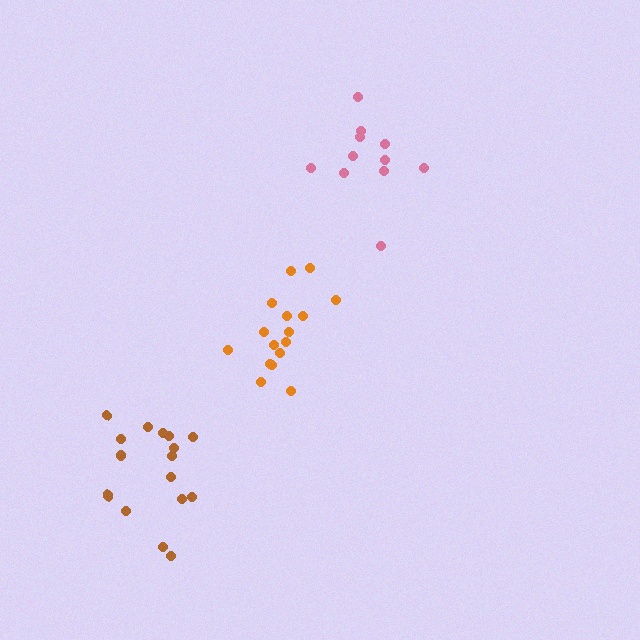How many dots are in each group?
Group 1: 16 dots, Group 2: 11 dots, Group 3: 17 dots (44 total).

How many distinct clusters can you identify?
There are 3 distinct clusters.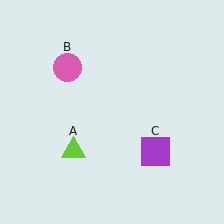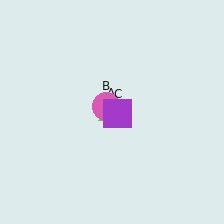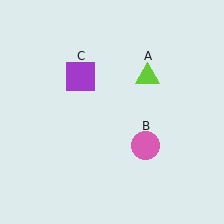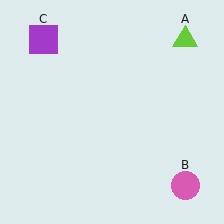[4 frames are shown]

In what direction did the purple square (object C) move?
The purple square (object C) moved up and to the left.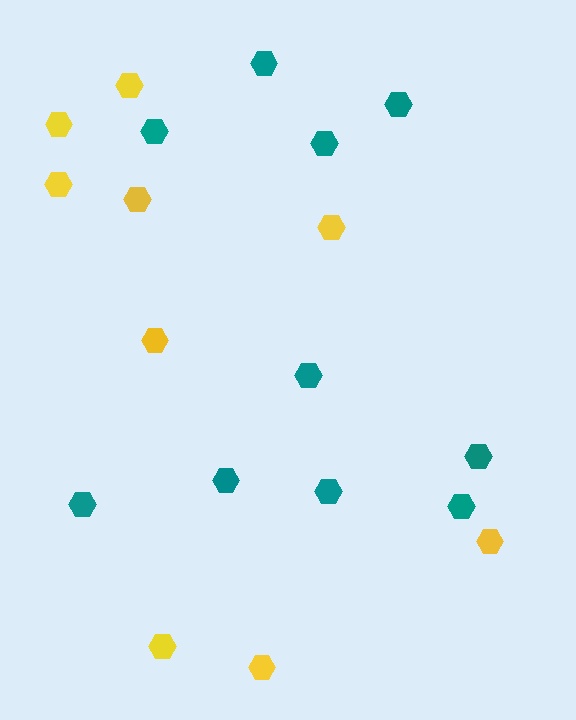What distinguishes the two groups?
There are 2 groups: one group of teal hexagons (10) and one group of yellow hexagons (9).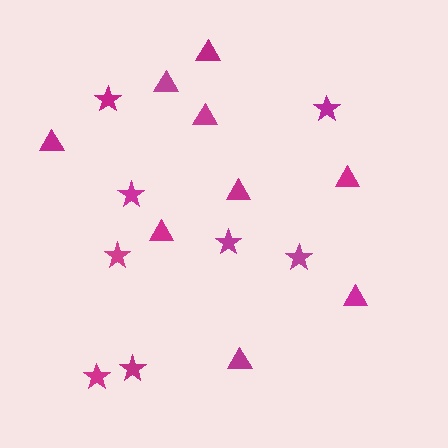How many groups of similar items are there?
There are 2 groups: one group of stars (8) and one group of triangles (9).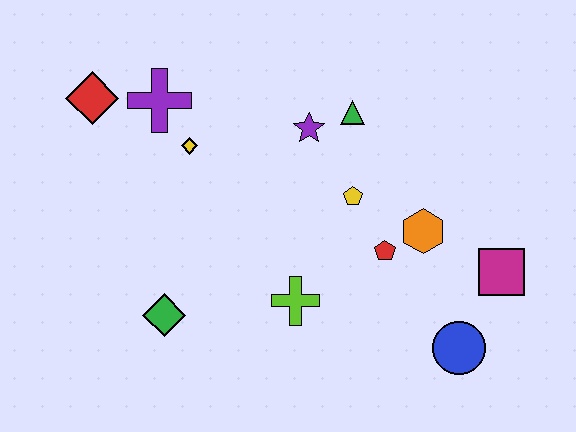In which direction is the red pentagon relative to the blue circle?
The red pentagon is above the blue circle.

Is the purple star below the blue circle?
No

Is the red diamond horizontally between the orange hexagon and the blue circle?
No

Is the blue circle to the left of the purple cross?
No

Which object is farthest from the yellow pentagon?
The red diamond is farthest from the yellow pentagon.